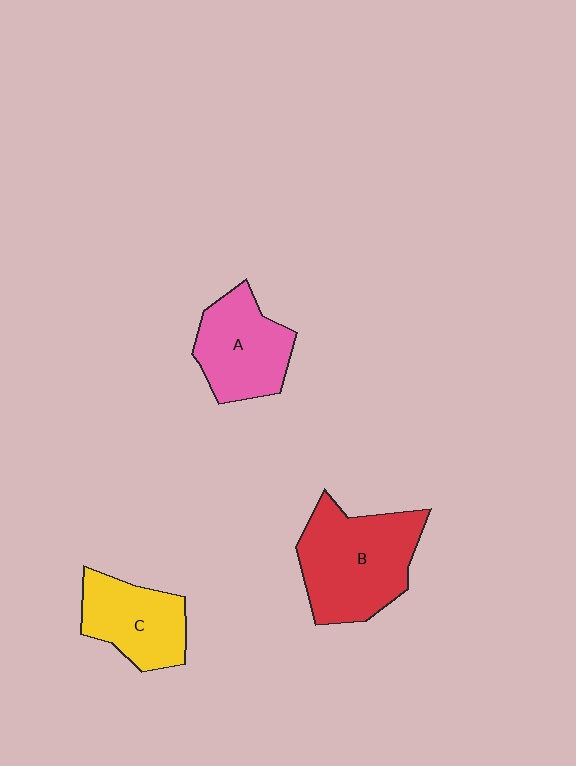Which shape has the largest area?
Shape B (red).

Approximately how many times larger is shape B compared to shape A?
Approximately 1.4 times.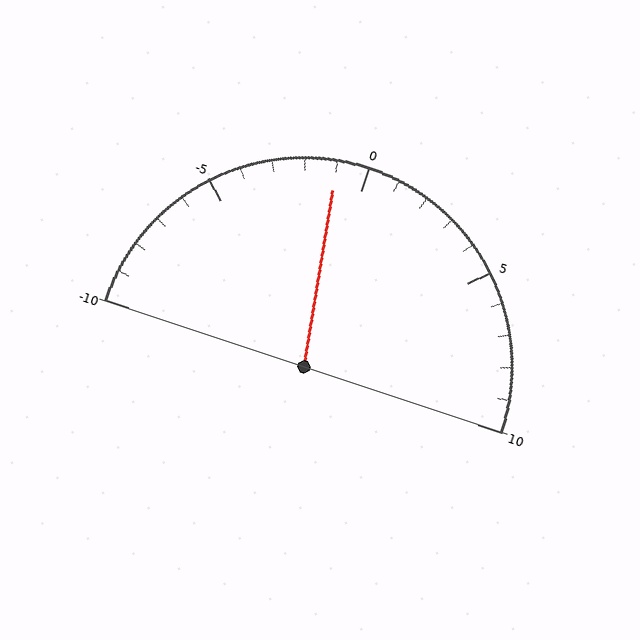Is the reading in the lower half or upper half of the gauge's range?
The reading is in the lower half of the range (-10 to 10).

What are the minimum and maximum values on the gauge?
The gauge ranges from -10 to 10.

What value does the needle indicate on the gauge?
The needle indicates approximately -1.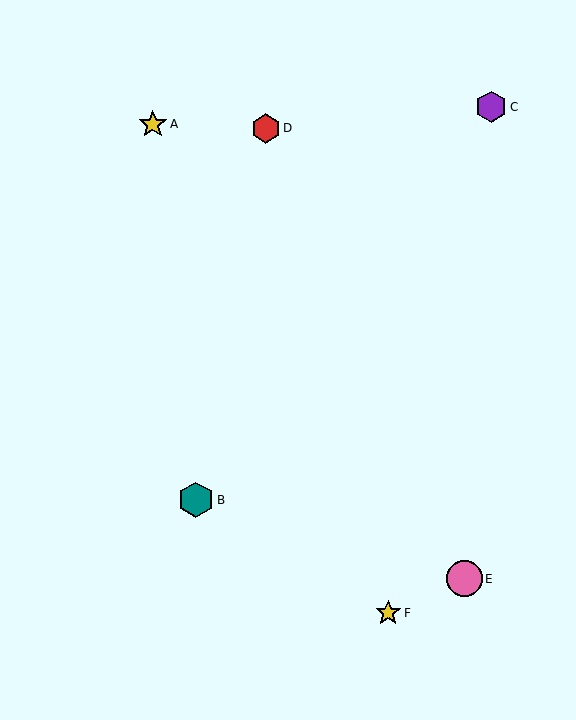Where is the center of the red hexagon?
The center of the red hexagon is at (266, 128).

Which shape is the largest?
The pink circle (labeled E) is the largest.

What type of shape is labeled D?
Shape D is a red hexagon.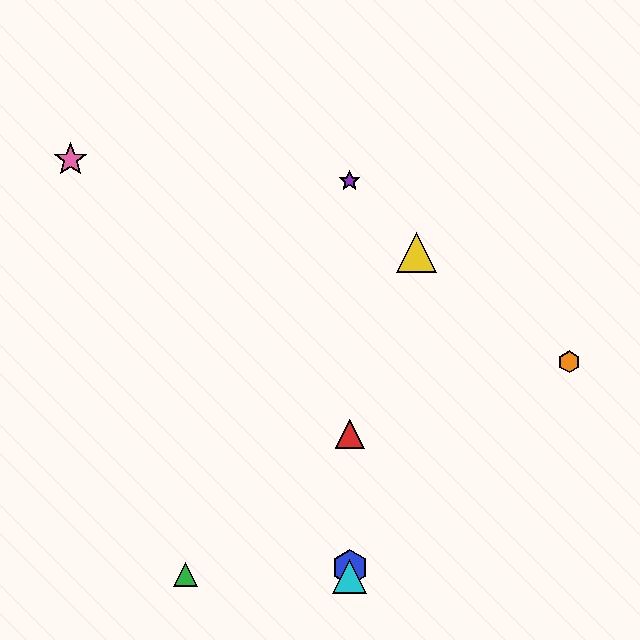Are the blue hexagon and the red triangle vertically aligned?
Yes, both are at x≈350.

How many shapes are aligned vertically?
4 shapes (the red triangle, the blue hexagon, the purple star, the cyan triangle) are aligned vertically.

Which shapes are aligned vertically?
The red triangle, the blue hexagon, the purple star, the cyan triangle are aligned vertically.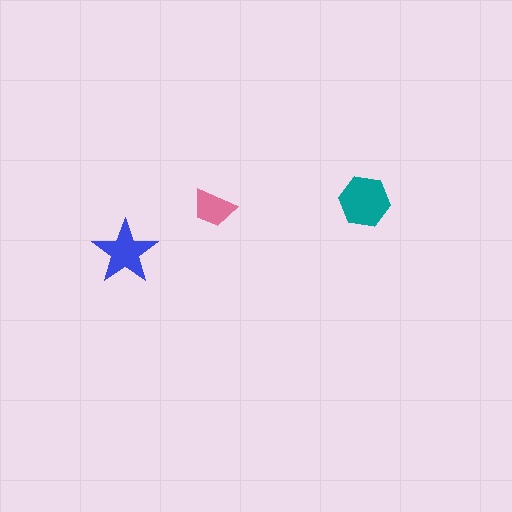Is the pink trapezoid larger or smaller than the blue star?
Smaller.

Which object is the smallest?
The pink trapezoid.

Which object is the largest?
The teal hexagon.